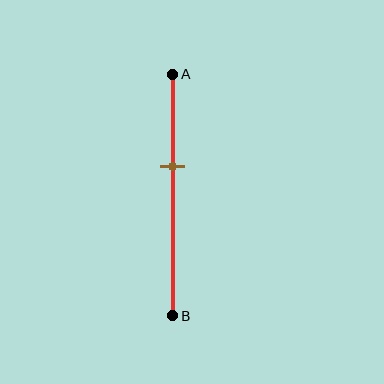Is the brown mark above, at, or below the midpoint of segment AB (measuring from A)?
The brown mark is above the midpoint of segment AB.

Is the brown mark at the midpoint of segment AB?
No, the mark is at about 40% from A, not at the 50% midpoint.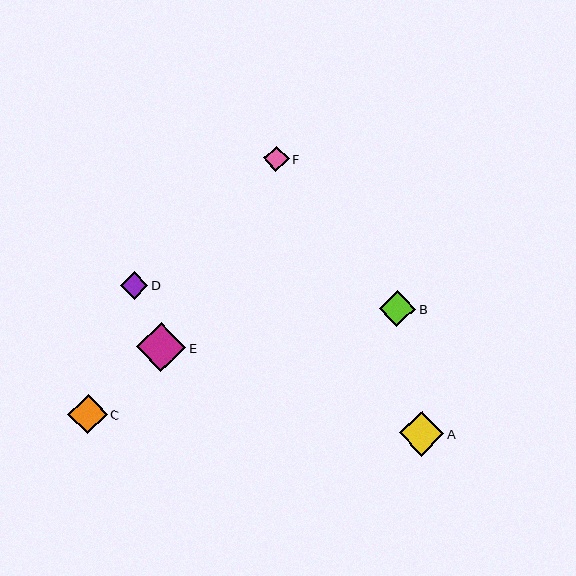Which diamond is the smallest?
Diamond F is the smallest with a size of approximately 25 pixels.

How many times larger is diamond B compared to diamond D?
Diamond B is approximately 1.3 times the size of diamond D.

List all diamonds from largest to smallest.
From largest to smallest: E, A, C, B, D, F.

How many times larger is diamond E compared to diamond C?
Diamond E is approximately 1.3 times the size of diamond C.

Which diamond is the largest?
Diamond E is the largest with a size of approximately 49 pixels.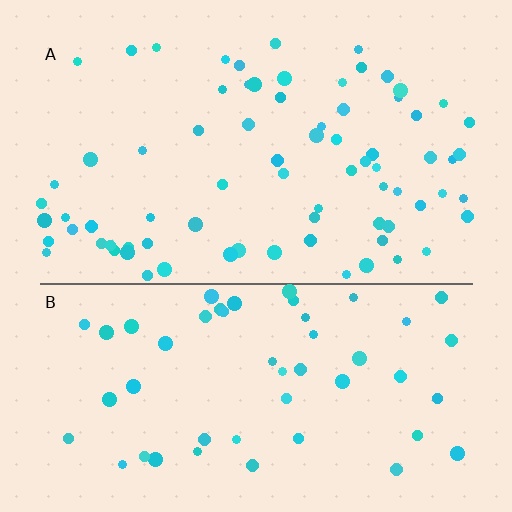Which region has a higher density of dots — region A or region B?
A (the top).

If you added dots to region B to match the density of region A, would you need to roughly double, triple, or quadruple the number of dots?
Approximately double.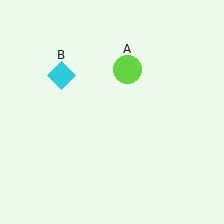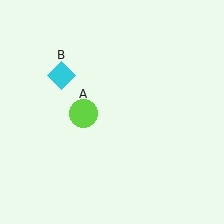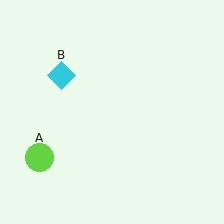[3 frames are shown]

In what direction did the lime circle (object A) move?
The lime circle (object A) moved down and to the left.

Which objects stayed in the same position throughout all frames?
Cyan diamond (object B) remained stationary.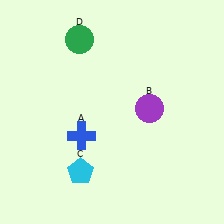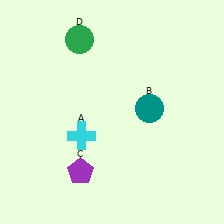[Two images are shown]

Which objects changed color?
A changed from blue to cyan. B changed from purple to teal. C changed from cyan to purple.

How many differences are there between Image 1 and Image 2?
There are 3 differences between the two images.